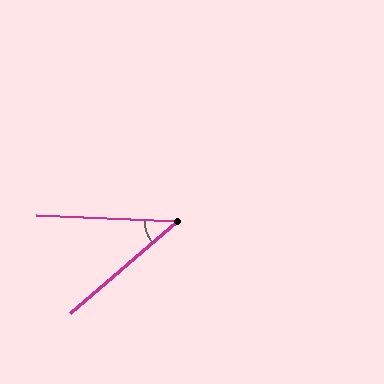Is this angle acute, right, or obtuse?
It is acute.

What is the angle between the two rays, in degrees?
Approximately 43 degrees.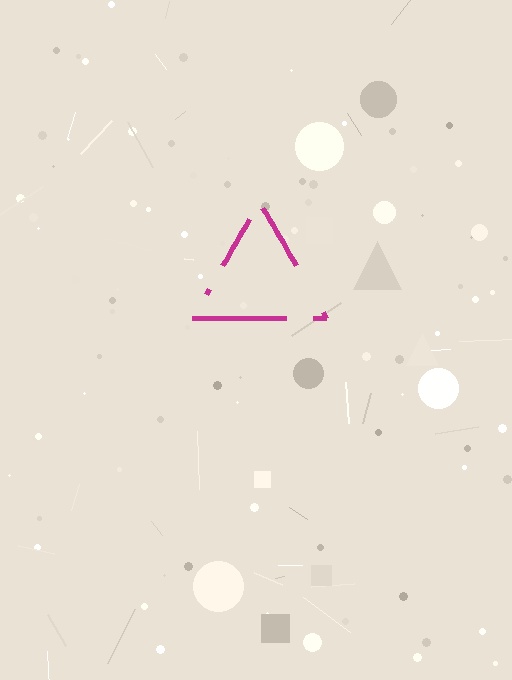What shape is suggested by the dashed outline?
The dashed outline suggests a triangle.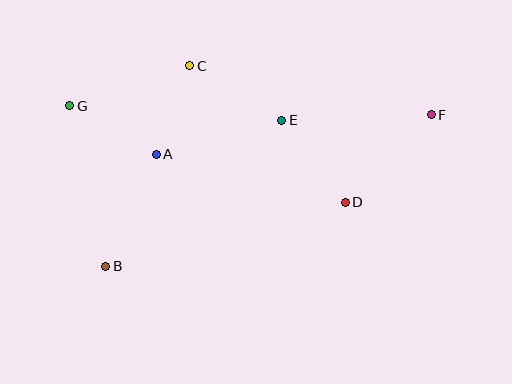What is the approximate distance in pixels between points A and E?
The distance between A and E is approximately 130 pixels.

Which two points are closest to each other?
Points A and C are closest to each other.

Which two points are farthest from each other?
Points F and G are farthest from each other.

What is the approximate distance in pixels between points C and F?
The distance between C and F is approximately 246 pixels.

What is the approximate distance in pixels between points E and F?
The distance between E and F is approximately 150 pixels.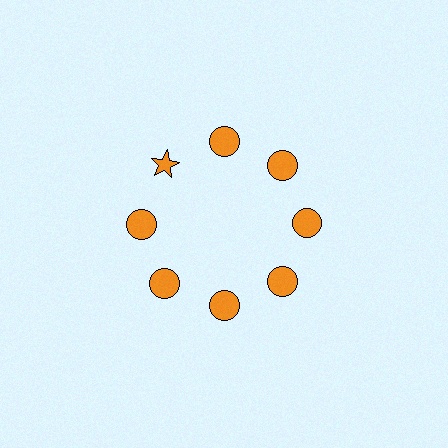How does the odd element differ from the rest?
It has a different shape: star instead of circle.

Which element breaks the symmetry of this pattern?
The orange star at roughly the 10 o'clock position breaks the symmetry. All other shapes are orange circles.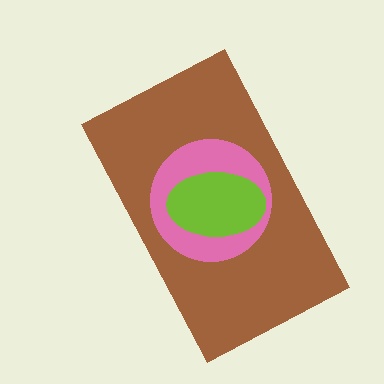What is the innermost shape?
The lime ellipse.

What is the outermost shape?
The brown rectangle.